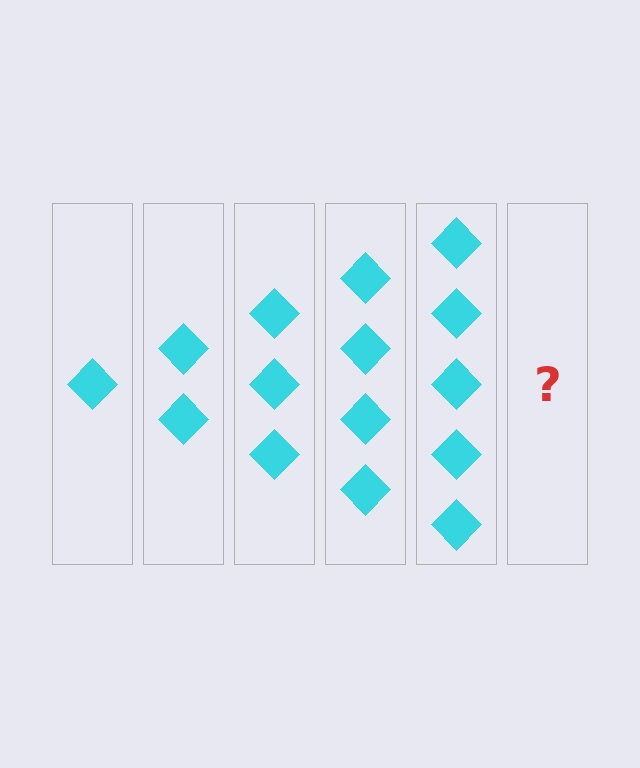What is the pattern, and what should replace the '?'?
The pattern is that each step adds one more diamond. The '?' should be 6 diamonds.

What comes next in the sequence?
The next element should be 6 diamonds.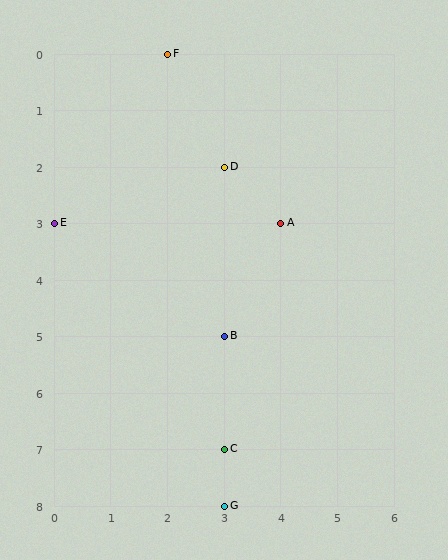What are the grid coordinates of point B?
Point B is at grid coordinates (3, 5).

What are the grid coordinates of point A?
Point A is at grid coordinates (4, 3).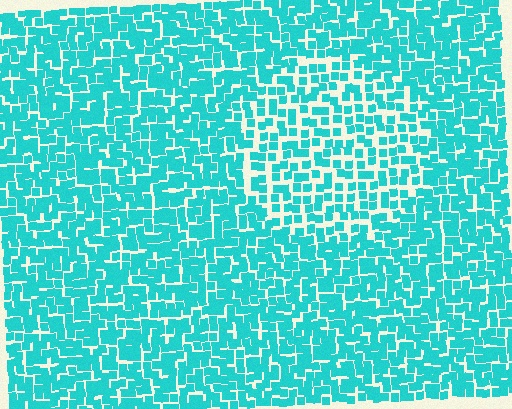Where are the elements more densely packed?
The elements are more densely packed outside the circle boundary.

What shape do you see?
I see a circle.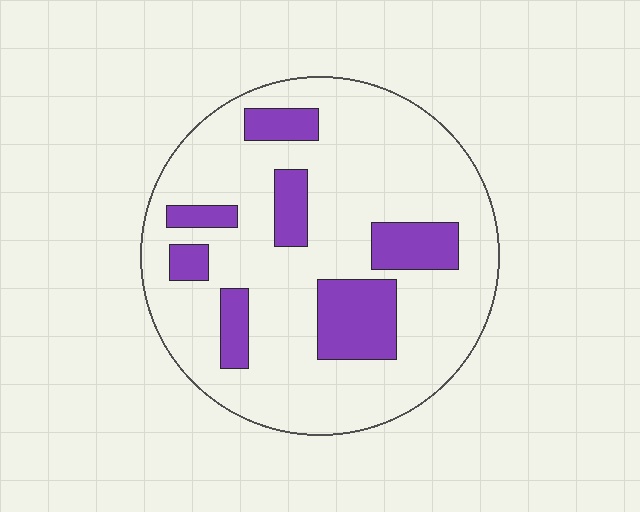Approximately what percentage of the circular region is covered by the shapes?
Approximately 20%.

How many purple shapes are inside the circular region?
7.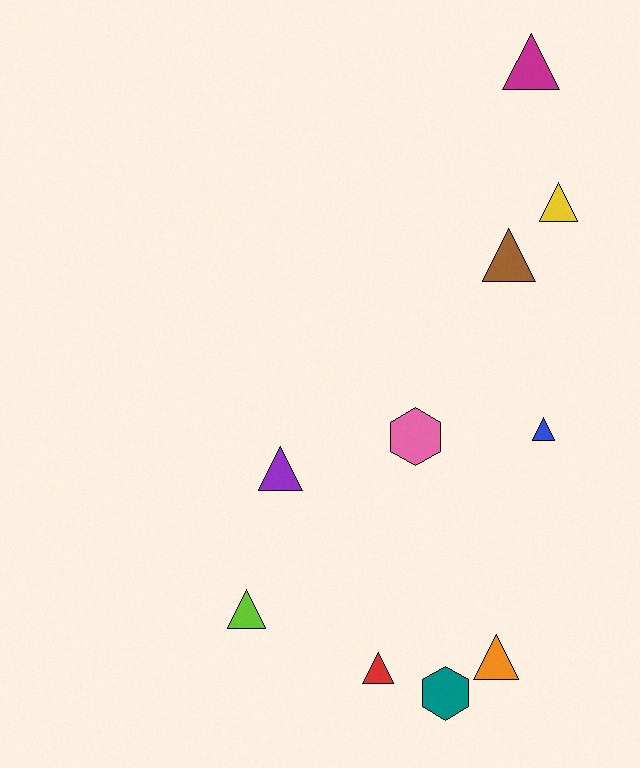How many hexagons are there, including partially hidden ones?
There are 2 hexagons.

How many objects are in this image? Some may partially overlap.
There are 10 objects.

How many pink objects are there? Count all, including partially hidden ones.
There is 1 pink object.